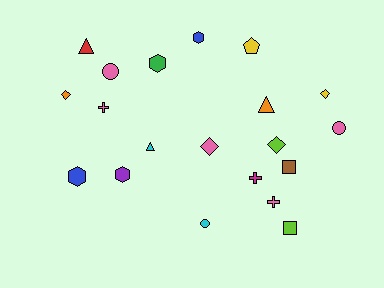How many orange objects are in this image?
There are 2 orange objects.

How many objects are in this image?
There are 20 objects.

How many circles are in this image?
There are 3 circles.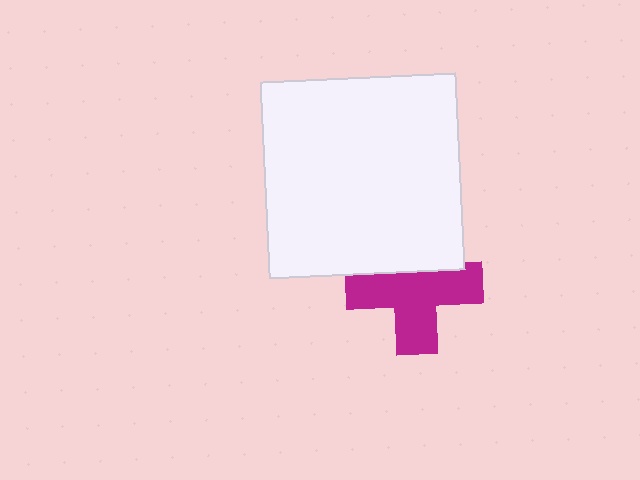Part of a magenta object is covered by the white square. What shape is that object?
It is a cross.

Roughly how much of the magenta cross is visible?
Most of it is visible (roughly 70%).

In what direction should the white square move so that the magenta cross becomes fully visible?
The white square should move up. That is the shortest direction to clear the overlap and leave the magenta cross fully visible.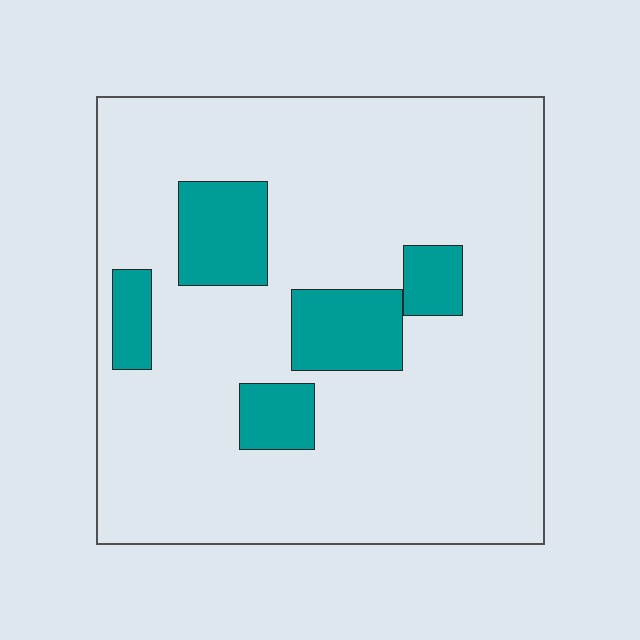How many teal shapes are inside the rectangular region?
5.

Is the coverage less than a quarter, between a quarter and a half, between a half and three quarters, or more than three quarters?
Less than a quarter.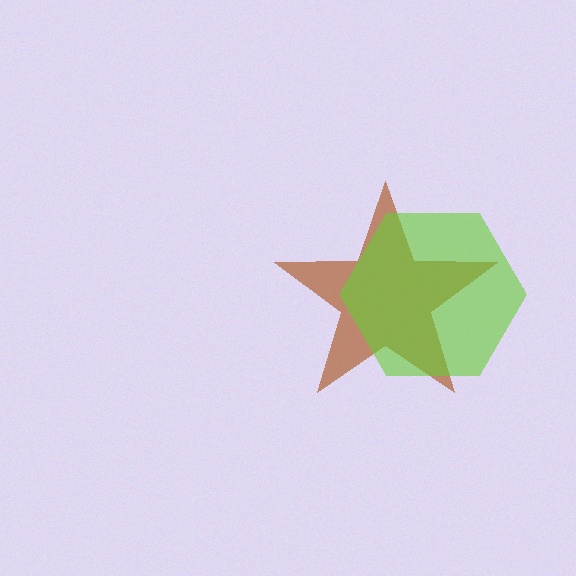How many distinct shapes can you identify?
There are 2 distinct shapes: a brown star, a lime hexagon.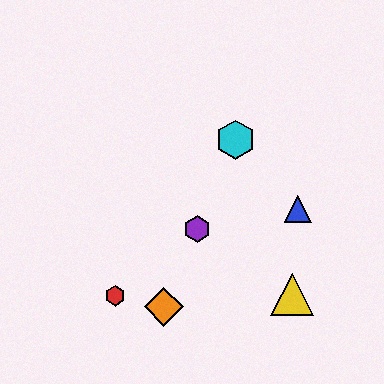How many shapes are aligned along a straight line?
4 shapes (the green triangle, the purple hexagon, the orange diamond, the cyan hexagon) are aligned along a straight line.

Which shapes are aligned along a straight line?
The green triangle, the purple hexagon, the orange diamond, the cyan hexagon are aligned along a straight line.